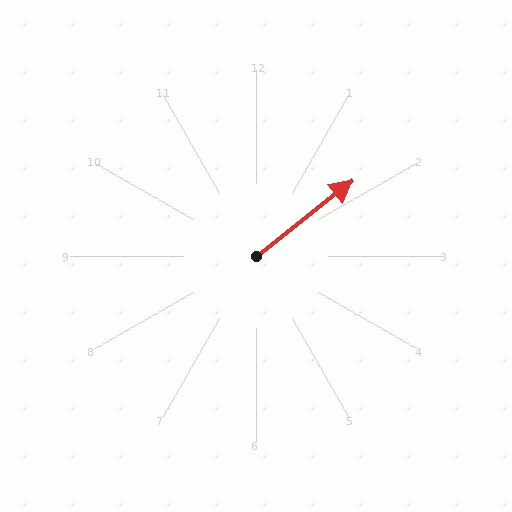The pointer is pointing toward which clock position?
Roughly 2 o'clock.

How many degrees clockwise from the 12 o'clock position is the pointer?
Approximately 52 degrees.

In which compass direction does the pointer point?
Northeast.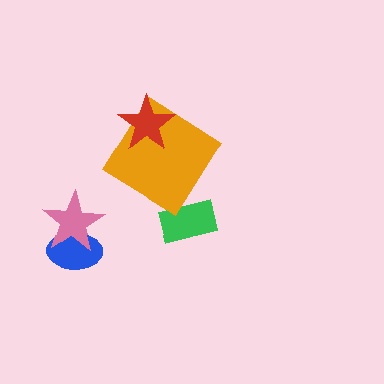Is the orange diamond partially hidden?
Yes, it is partially covered by another shape.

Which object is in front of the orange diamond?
The red star is in front of the orange diamond.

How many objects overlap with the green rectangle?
0 objects overlap with the green rectangle.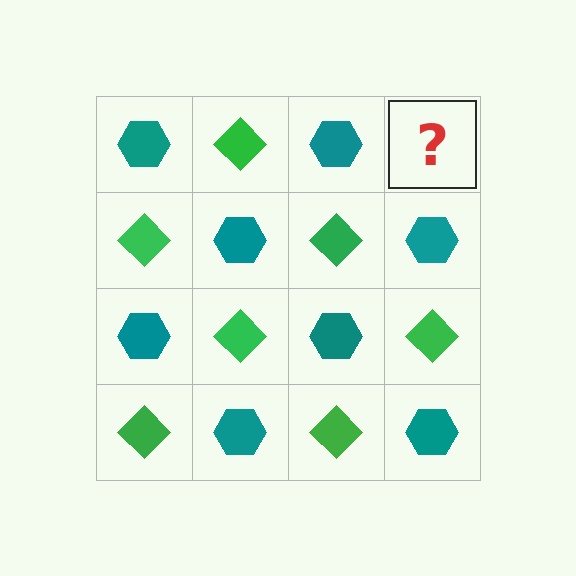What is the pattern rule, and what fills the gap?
The rule is that it alternates teal hexagon and green diamond in a checkerboard pattern. The gap should be filled with a green diamond.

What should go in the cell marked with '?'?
The missing cell should contain a green diamond.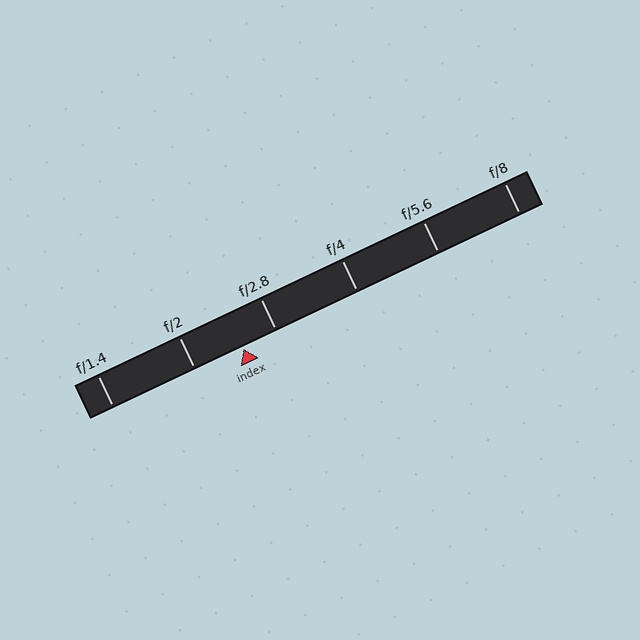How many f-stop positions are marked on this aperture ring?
There are 6 f-stop positions marked.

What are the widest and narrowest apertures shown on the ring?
The widest aperture shown is f/1.4 and the narrowest is f/8.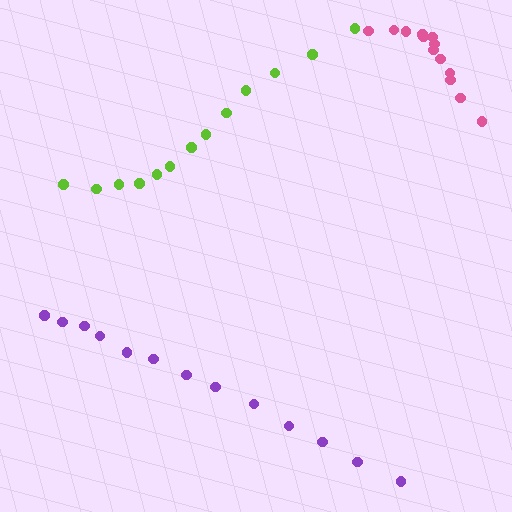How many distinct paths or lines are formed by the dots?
There are 3 distinct paths.